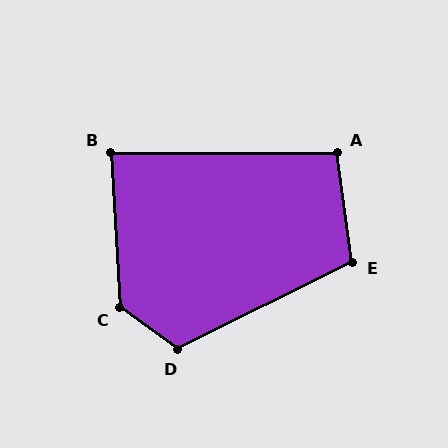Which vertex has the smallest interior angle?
B, at approximately 87 degrees.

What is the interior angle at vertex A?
Approximately 98 degrees (obtuse).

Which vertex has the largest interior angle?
C, at approximately 129 degrees.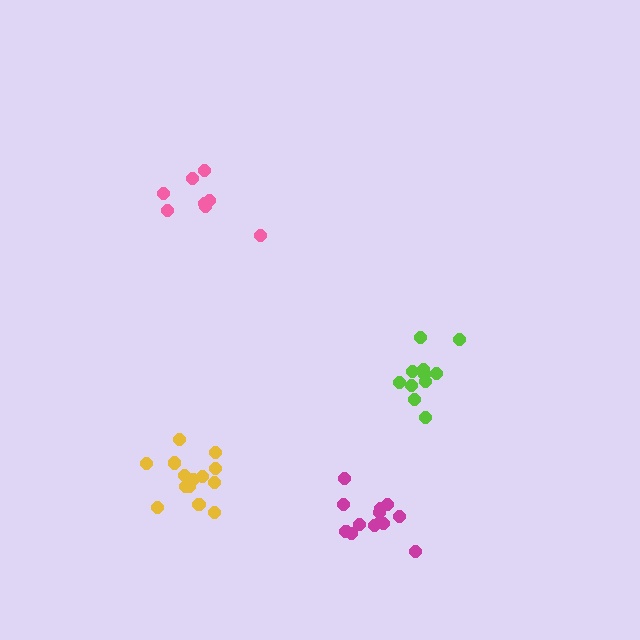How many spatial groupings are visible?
There are 4 spatial groupings.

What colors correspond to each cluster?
The clusters are colored: pink, magenta, lime, yellow.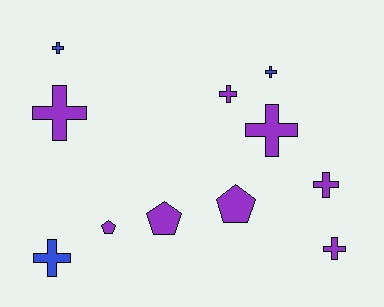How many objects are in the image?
There are 11 objects.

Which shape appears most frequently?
Cross, with 8 objects.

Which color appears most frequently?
Purple, with 8 objects.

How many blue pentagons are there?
There are no blue pentagons.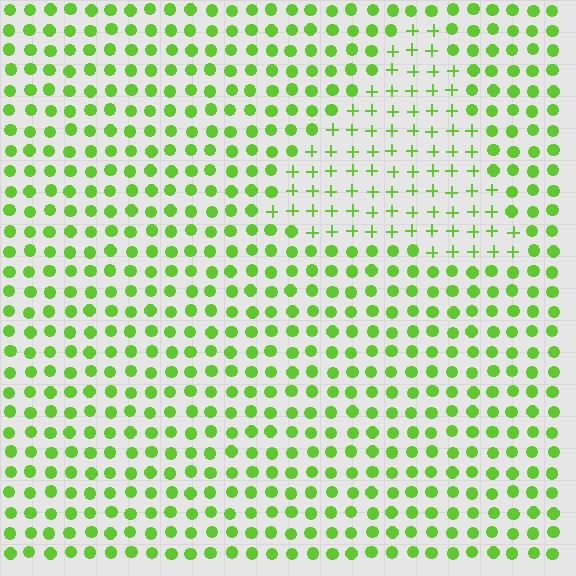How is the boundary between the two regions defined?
The boundary is defined by a change in element shape: plus signs inside vs. circles outside. All elements share the same color and spacing.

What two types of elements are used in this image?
The image uses plus signs inside the triangle region and circles outside it.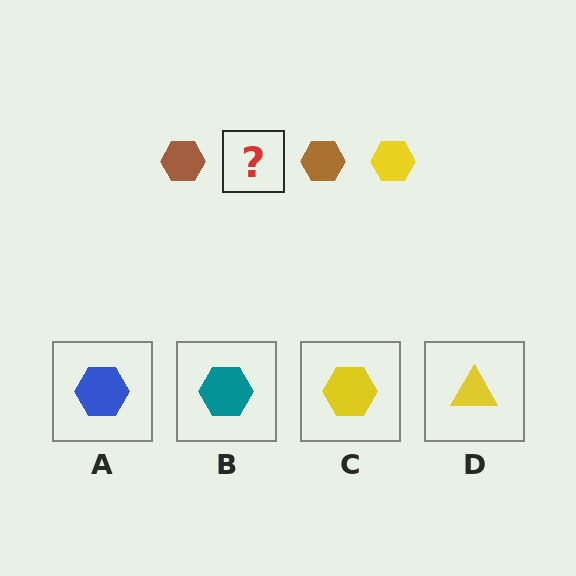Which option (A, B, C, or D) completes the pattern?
C.